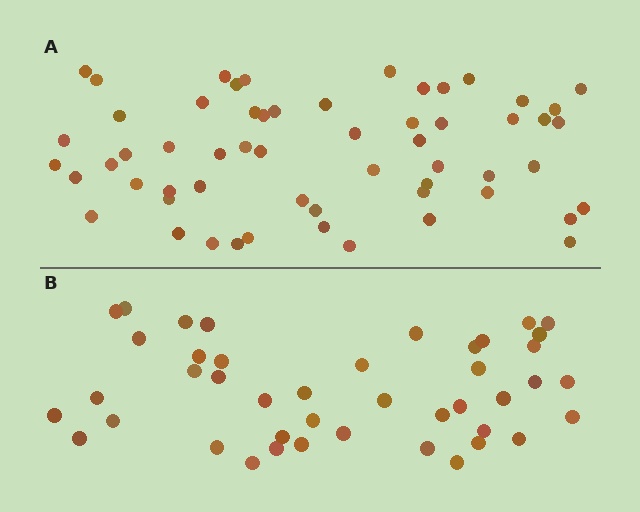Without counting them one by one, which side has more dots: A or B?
Region A (the top region) has more dots.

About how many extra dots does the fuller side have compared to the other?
Region A has approximately 15 more dots than region B.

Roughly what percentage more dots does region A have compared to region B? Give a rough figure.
About 35% more.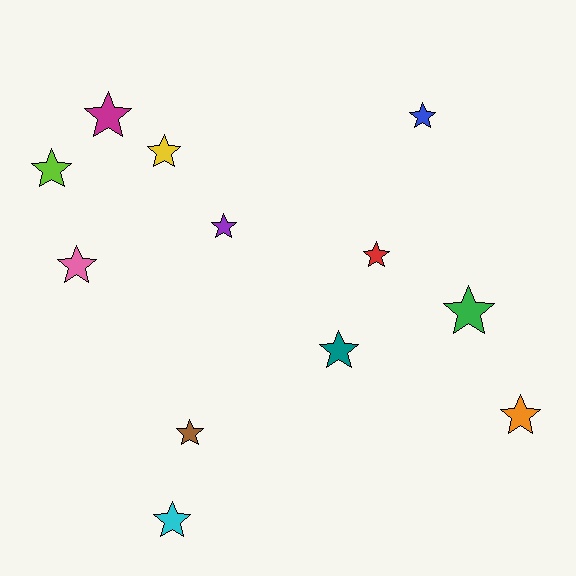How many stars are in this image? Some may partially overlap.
There are 12 stars.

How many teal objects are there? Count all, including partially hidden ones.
There is 1 teal object.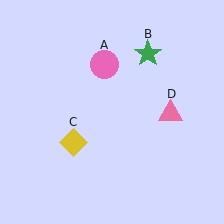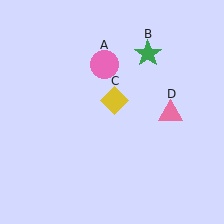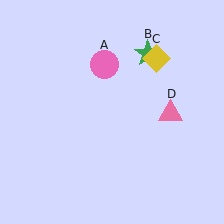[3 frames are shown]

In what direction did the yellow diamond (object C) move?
The yellow diamond (object C) moved up and to the right.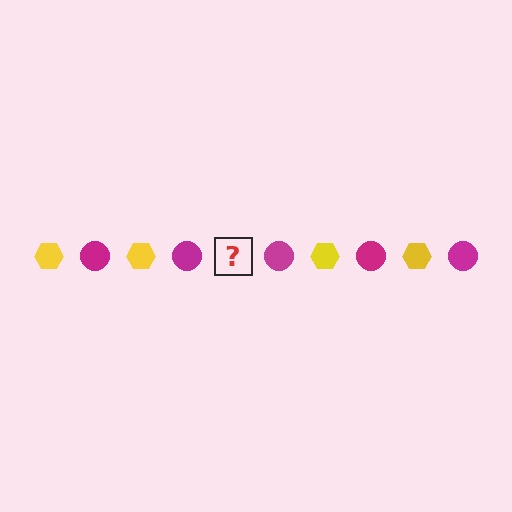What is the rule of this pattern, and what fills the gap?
The rule is that the pattern alternates between yellow hexagon and magenta circle. The gap should be filled with a yellow hexagon.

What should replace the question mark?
The question mark should be replaced with a yellow hexagon.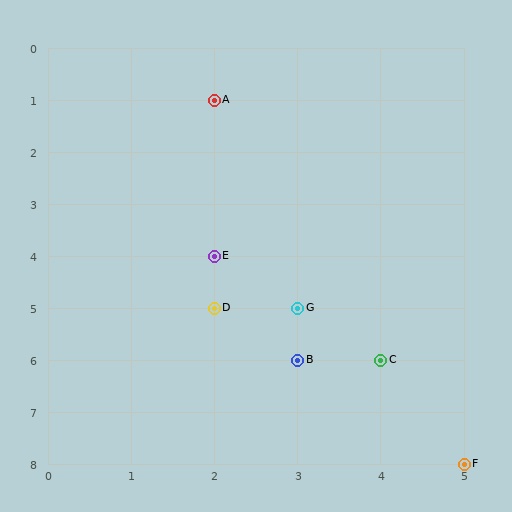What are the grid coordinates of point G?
Point G is at grid coordinates (3, 5).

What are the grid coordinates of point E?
Point E is at grid coordinates (2, 4).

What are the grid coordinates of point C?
Point C is at grid coordinates (4, 6).